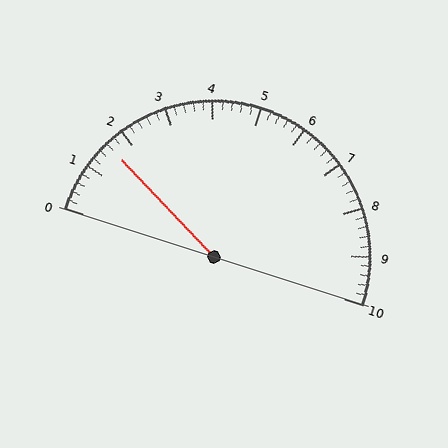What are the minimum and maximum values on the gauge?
The gauge ranges from 0 to 10.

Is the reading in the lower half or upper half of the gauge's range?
The reading is in the lower half of the range (0 to 10).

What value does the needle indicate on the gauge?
The needle indicates approximately 1.6.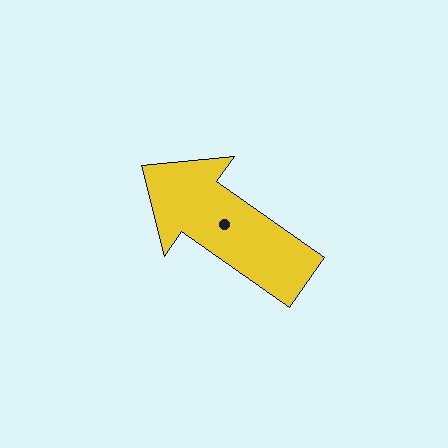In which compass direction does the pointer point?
Northwest.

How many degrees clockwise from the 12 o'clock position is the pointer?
Approximately 305 degrees.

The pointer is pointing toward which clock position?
Roughly 10 o'clock.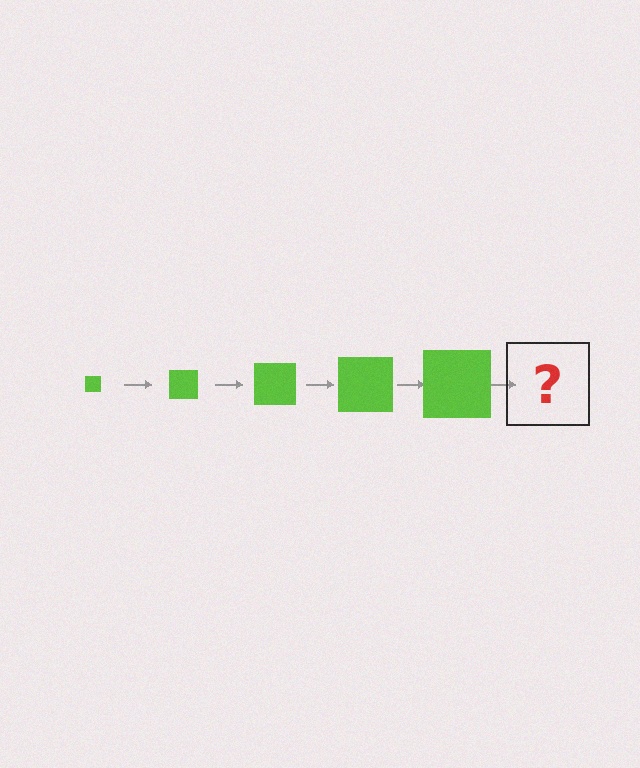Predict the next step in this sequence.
The next step is a lime square, larger than the previous one.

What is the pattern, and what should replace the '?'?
The pattern is that the square gets progressively larger each step. The '?' should be a lime square, larger than the previous one.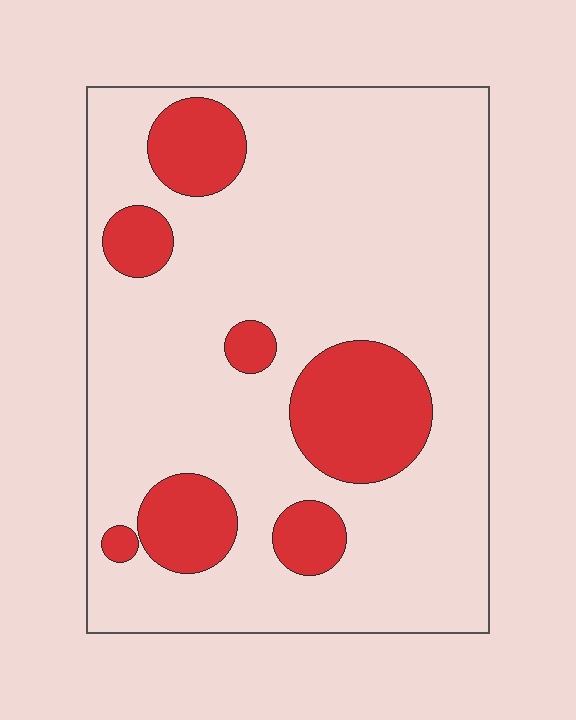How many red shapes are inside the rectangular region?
7.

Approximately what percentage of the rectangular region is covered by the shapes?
Approximately 20%.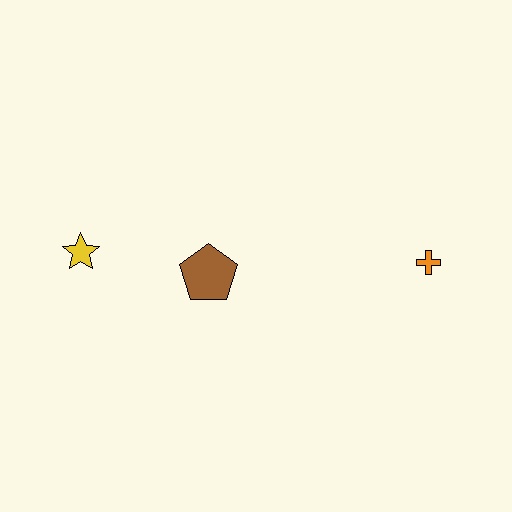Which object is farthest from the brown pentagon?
The orange cross is farthest from the brown pentagon.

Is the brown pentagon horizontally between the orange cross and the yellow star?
Yes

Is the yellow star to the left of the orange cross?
Yes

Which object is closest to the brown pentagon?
The yellow star is closest to the brown pentagon.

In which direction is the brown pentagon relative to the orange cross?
The brown pentagon is to the left of the orange cross.